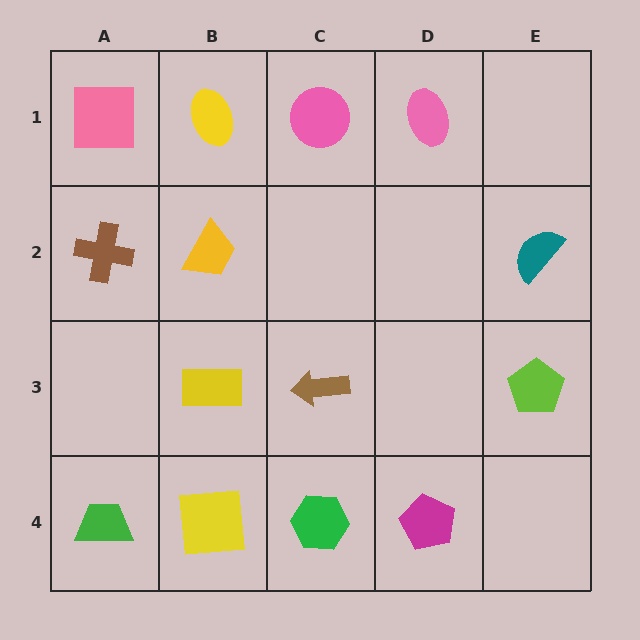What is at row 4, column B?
A yellow square.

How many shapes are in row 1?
4 shapes.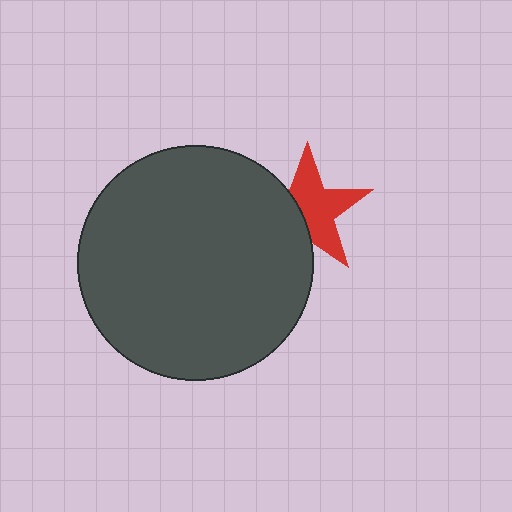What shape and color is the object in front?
The object in front is a dark gray circle.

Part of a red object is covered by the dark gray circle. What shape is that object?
It is a star.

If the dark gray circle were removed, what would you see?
You would see the complete red star.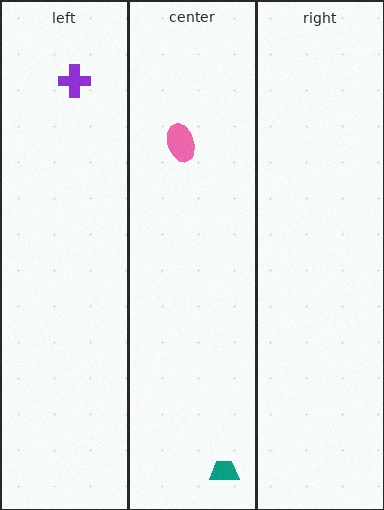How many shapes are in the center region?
2.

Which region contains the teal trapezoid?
The center region.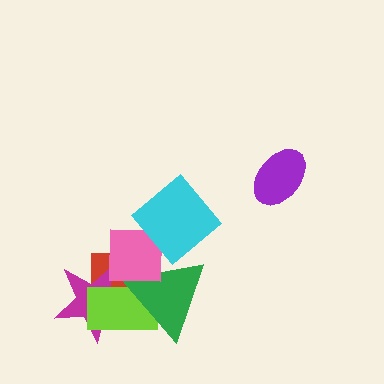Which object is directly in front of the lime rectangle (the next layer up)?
The green triangle is directly in front of the lime rectangle.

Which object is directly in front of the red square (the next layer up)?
The magenta star is directly in front of the red square.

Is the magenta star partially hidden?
Yes, it is partially covered by another shape.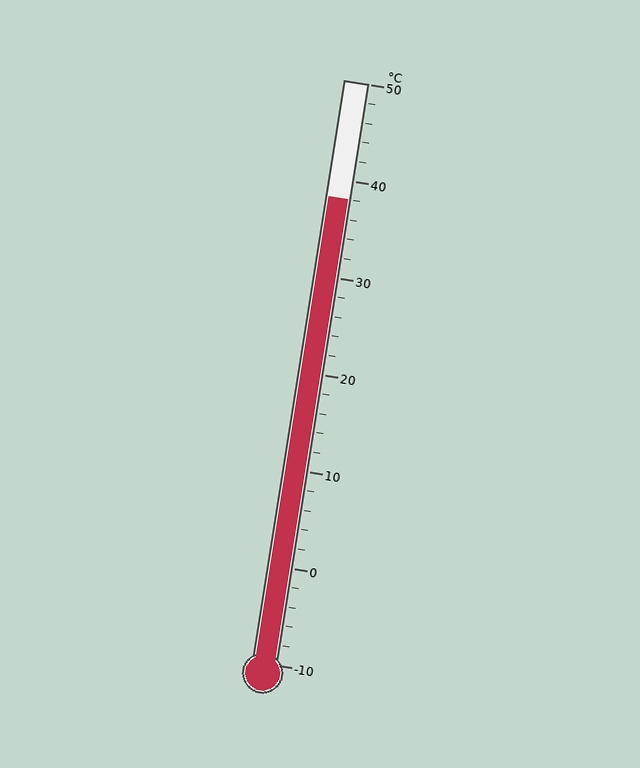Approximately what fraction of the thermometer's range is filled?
The thermometer is filled to approximately 80% of its range.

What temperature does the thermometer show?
The thermometer shows approximately 38°C.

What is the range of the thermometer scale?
The thermometer scale ranges from -10°C to 50°C.